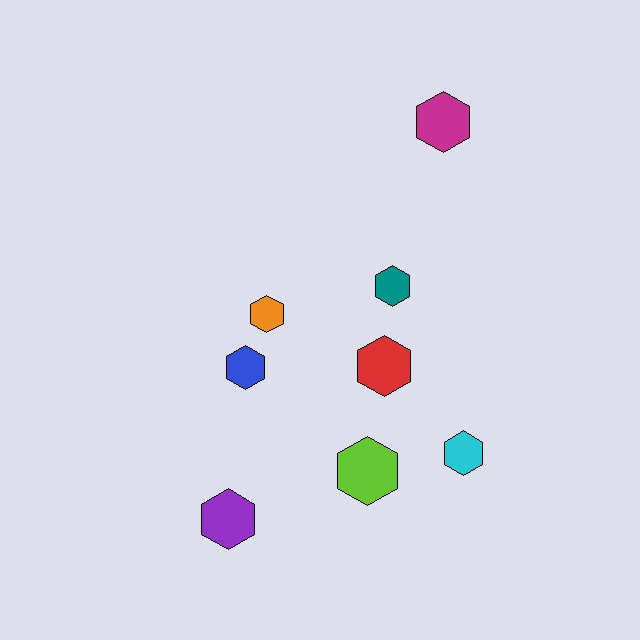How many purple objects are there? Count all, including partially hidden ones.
There is 1 purple object.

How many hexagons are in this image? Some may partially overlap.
There are 8 hexagons.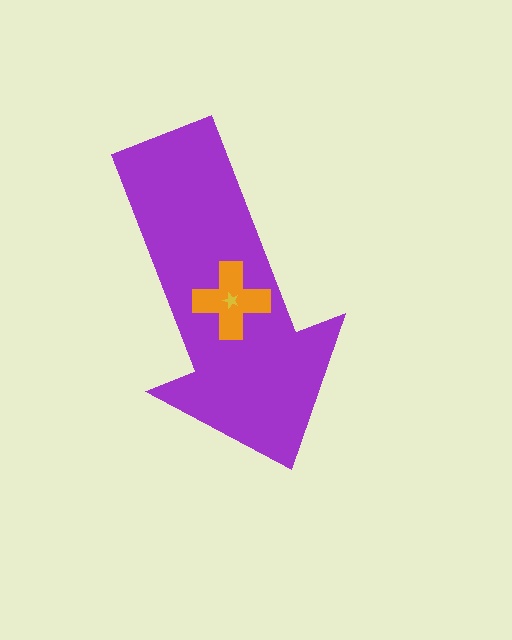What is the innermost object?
The yellow star.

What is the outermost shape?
The purple arrow.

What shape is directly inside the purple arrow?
The orange cross.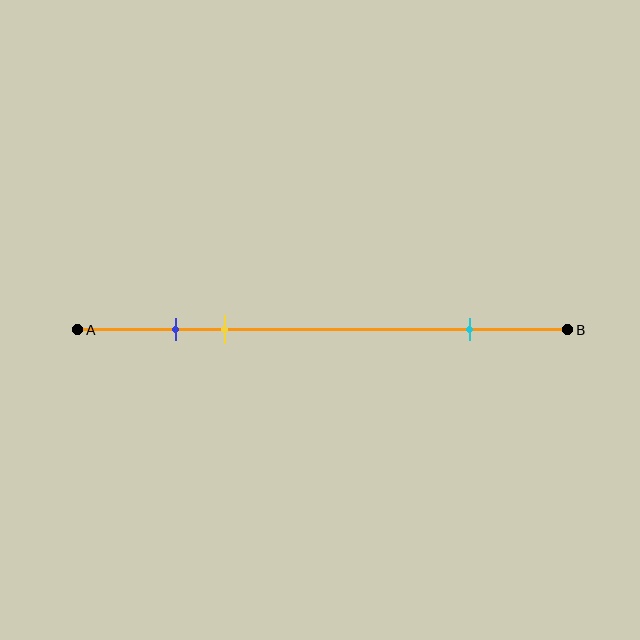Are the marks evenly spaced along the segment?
No, the marks are not evenly spaced.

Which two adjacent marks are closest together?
The blue and yellow marks are the closest adjacent pair.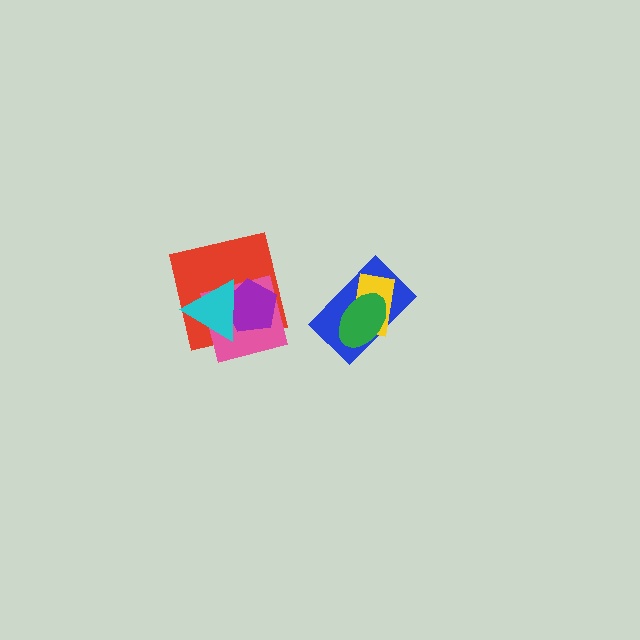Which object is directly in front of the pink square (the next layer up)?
The purple pentagon is directly in front of the pink square.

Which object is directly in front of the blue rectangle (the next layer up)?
The yellow rectangle is directly in front of the blue rectangle.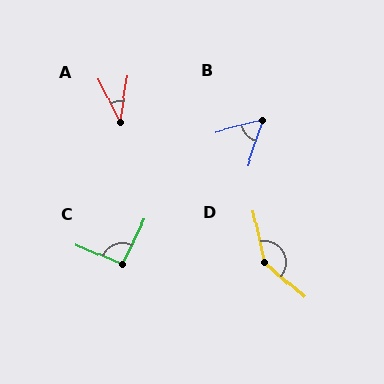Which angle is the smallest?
A, at approximately 35 degrees.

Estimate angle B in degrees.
Approximately 57 degrees.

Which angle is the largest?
D, at approximately 143 degrees.